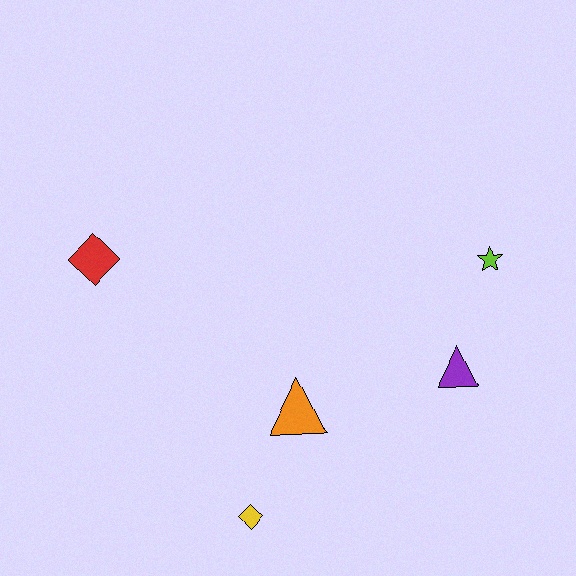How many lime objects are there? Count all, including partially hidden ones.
There is 1 lime object.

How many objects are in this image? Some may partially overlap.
There are 5 objects.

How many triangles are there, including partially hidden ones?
There are 2 triangles.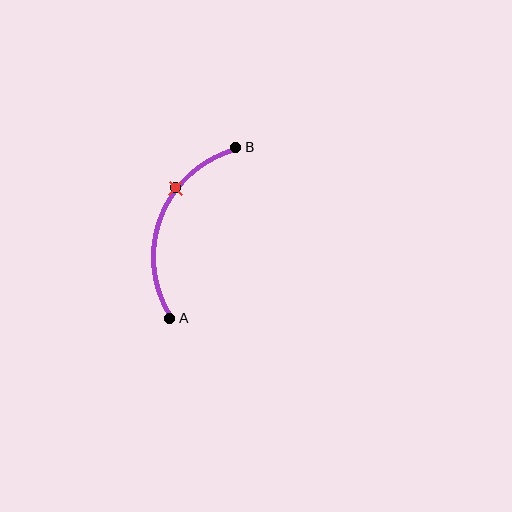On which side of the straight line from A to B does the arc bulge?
The arc bulges to the left of the straight line connecting A and B.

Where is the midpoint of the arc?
The arc midpoint is the point on the curve farthest from the straight line joining A and B. It sits to the left of that line.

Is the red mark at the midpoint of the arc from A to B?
No. The red mark lies on the arc but is closer to endpoint B. The arc midpoint would be at the point on the curve equidistant along the arc from both A and B.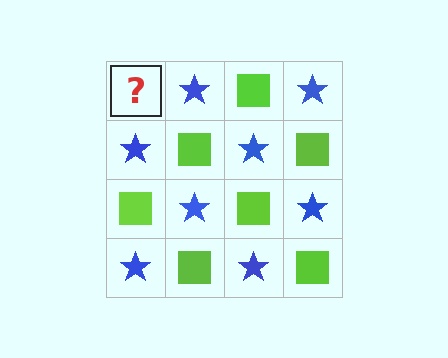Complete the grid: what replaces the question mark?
The question mark should be replaced with a lime square.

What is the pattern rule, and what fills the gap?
The rule is that it alternates lime square and blue star in a checkerboard pattern. The gap should be filled with a lime square.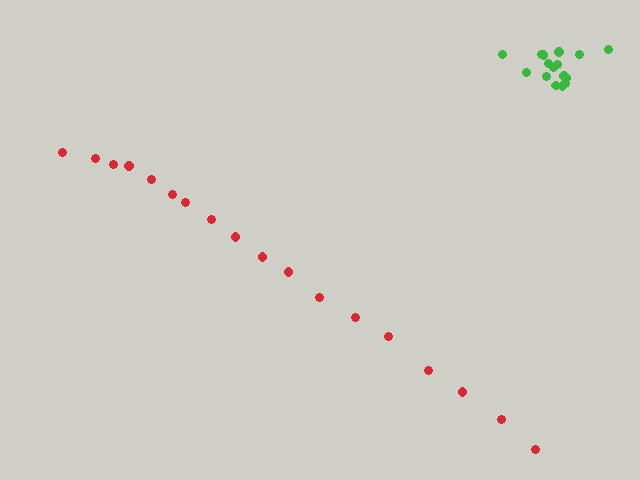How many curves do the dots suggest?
There are 2 distinct paths.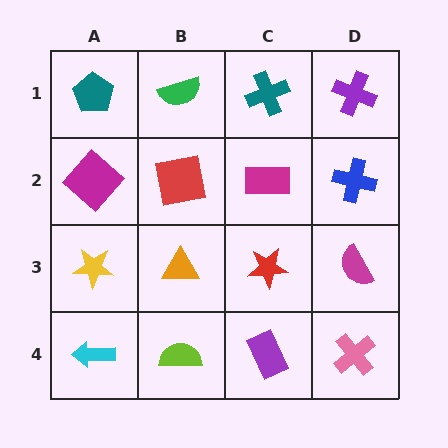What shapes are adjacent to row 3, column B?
A red square (row 2, column B), a lime semicircle (row 4, column B), a yellow star (row 3, column A), a red star (row 3, column C).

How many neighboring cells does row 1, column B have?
3.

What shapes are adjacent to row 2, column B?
A green semicircle (row 1, column B), an orange triangle (row 3, column B), a magenta diamond (row 2, column A), a magenta rectangle (row 2, column C).